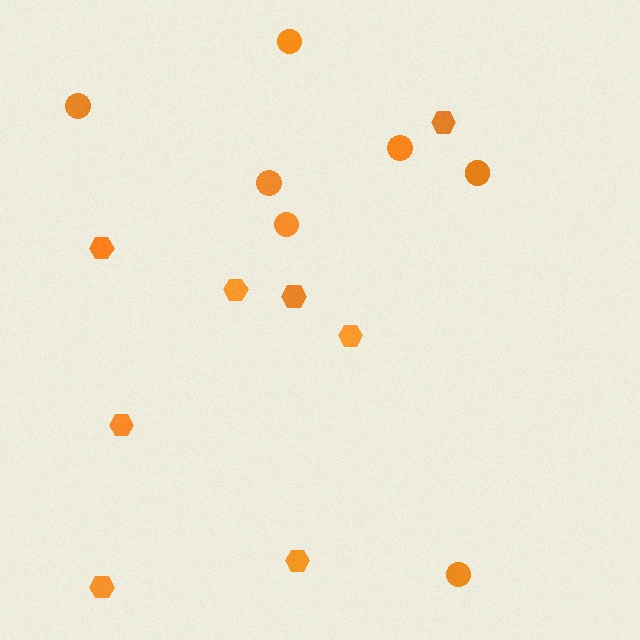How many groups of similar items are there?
There are 2 groups: one group of hexagons (8) and one group of circles (7).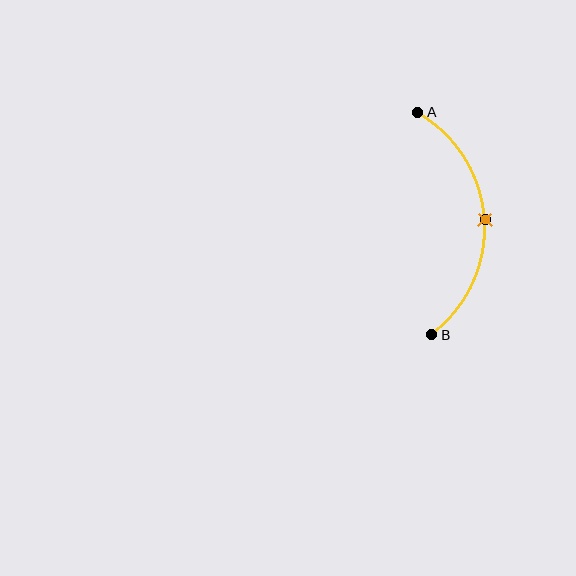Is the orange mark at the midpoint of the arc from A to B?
Yes. The orange mark lies on the arc at equal arc-length from both A and B — it is the arc midpoint.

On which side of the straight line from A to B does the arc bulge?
The arc bulges to the right of the straight line connecting A and B.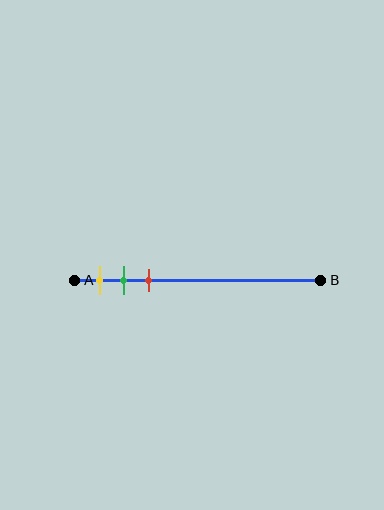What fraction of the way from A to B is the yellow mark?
The yellow mark is approximately 10% (0.1) of the way from A to B.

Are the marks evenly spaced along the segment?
Yes, the marks are approximately evenly spaced.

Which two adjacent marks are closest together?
The green and red marks are the closest adjacent pair.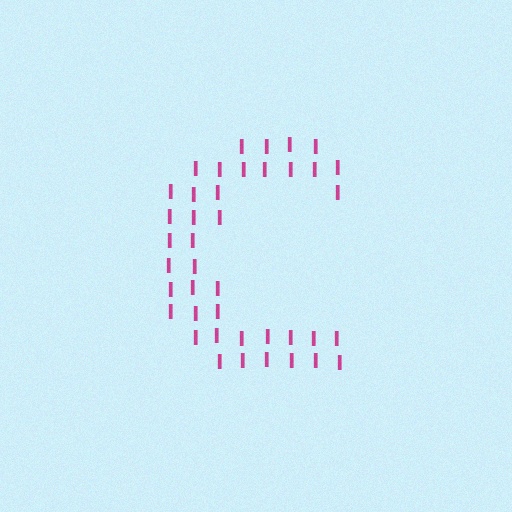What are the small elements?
The small elements are letter I's.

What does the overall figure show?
The overall figure shows the letter C.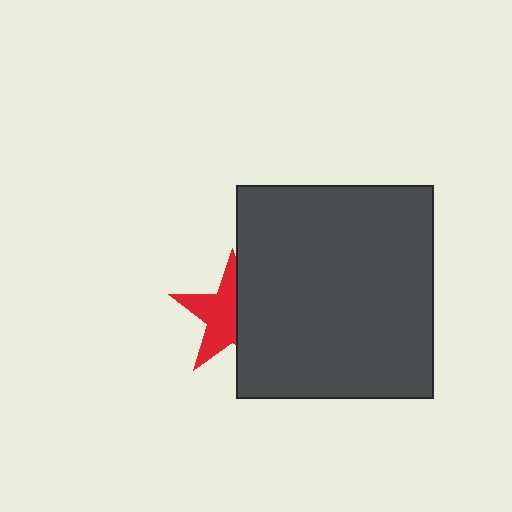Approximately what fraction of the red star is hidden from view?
Roughly 46% of the red star is hidden behind the dark gray rectangle.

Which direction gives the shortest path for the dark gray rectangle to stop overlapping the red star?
Moving right gives the shortest separation.